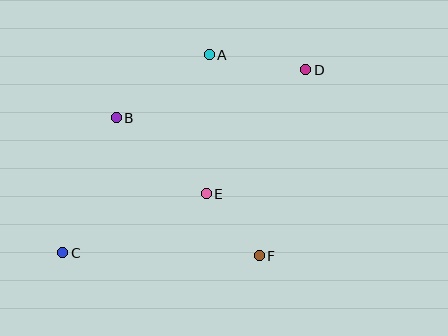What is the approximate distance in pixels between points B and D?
The distance between B and D is approximately 196 pixels.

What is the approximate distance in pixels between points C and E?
The distance between C and E is approximately 155 pixels.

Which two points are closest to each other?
Points E and F are closest to each other.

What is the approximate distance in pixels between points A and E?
The distance between A and E is approximately 139 pixels.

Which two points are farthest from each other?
Points C and D are farthest from each other.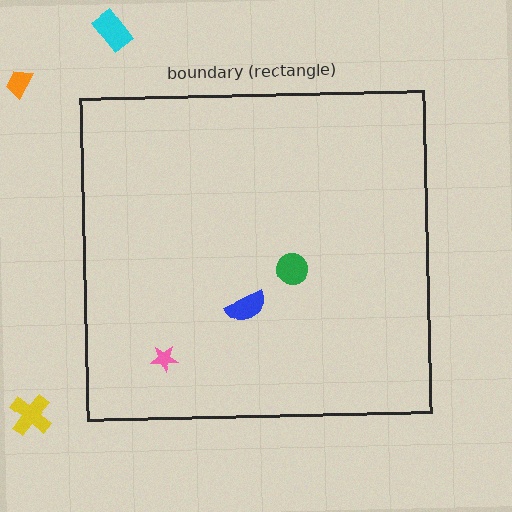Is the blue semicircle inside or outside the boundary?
Inside.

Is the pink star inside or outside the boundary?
Inside.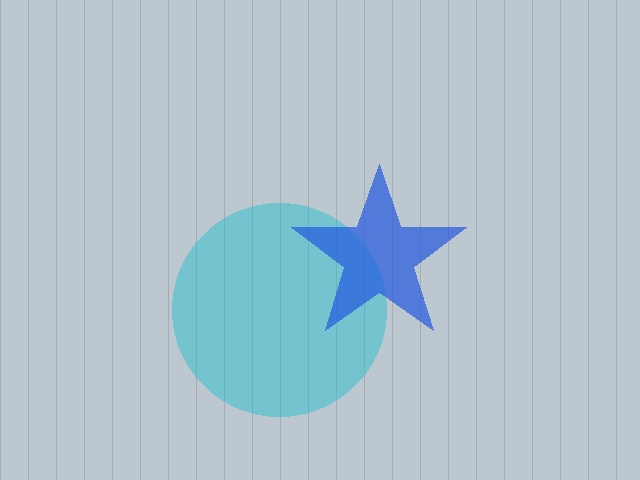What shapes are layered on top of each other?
The layered shapes are: a cyan circle, a blue star.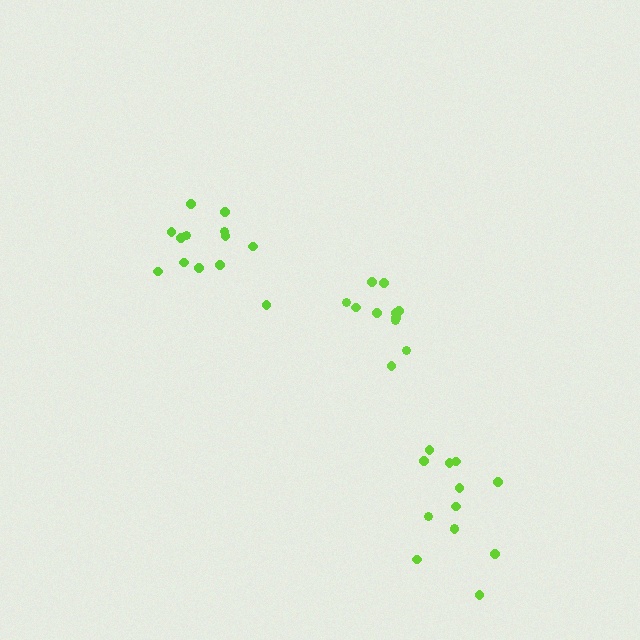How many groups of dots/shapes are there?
There are 3 groups.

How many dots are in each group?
Group 1: 11 dots, Group 2: 13 dots, Group 3: 13 dots (37 total).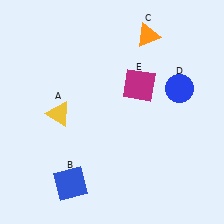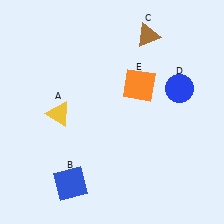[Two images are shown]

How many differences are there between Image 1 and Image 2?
There are 2 differences between the two images.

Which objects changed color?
C changed from orange to brown. E changed from magenta to orange.